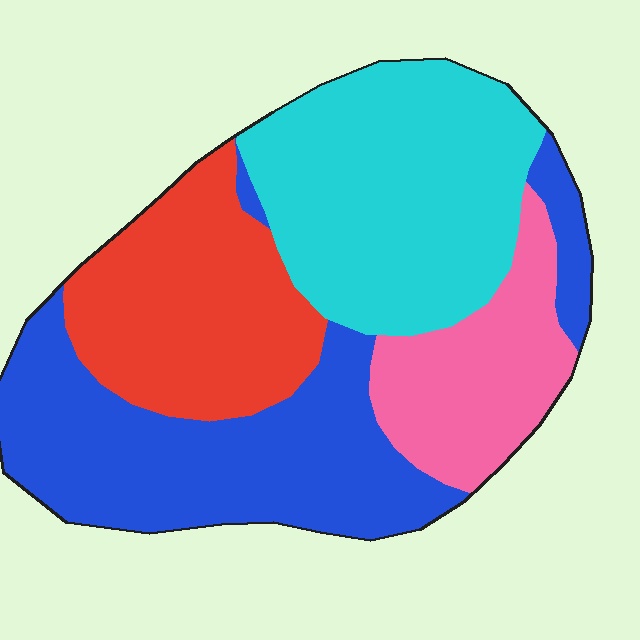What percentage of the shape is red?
Red covers around 20% of the shape.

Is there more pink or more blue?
Blue.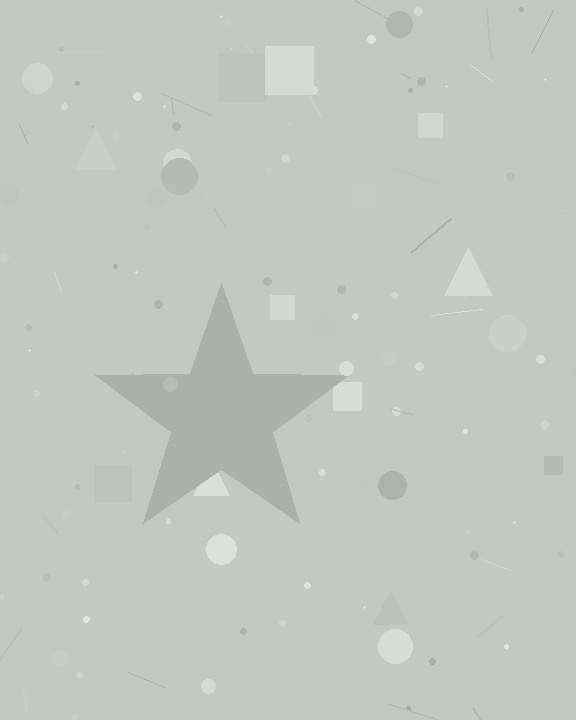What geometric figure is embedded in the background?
A star is embedded in the background.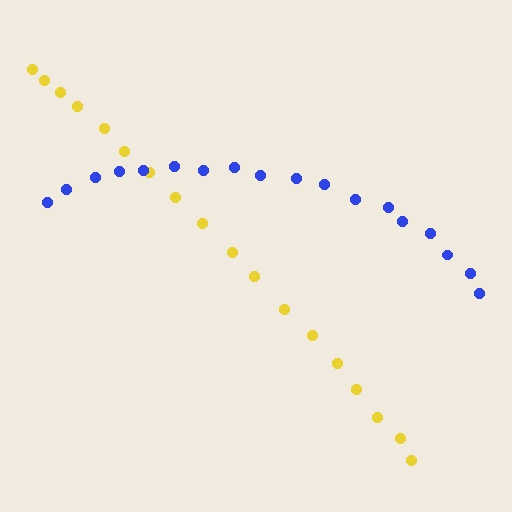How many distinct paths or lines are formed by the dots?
There are 2 distinct paths.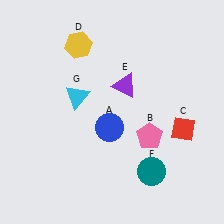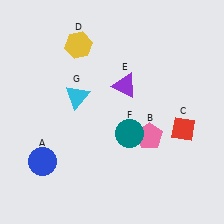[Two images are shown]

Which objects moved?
The objects that moved are: the blue circle (A), the teal circle (F).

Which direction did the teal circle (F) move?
The teal circle (F) moved up.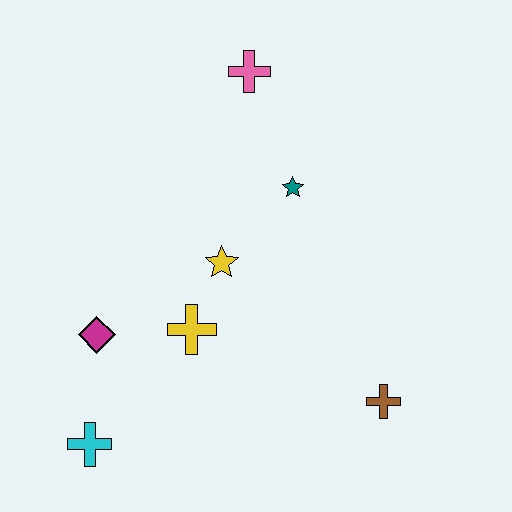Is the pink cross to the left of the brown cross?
Yes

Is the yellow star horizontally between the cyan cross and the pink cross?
Yes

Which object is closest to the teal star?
The yellow star is closest to the teal star.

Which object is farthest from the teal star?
The cyan cross is farthest from the teal star.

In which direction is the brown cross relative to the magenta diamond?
The brown cross is to the right of the magenta diamond.